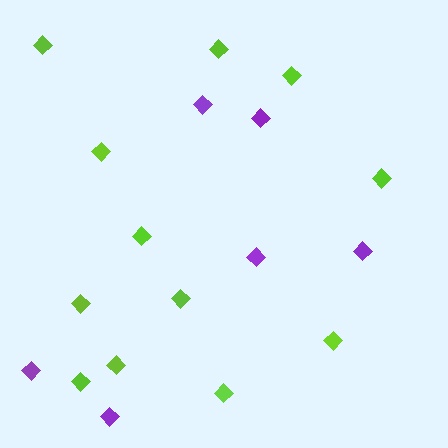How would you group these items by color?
There are 2 groups: one group of lime diamonds (12) and one group of purple diamonds (6).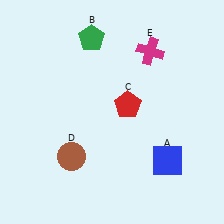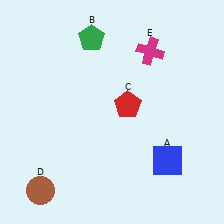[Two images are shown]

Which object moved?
The brown circle (D) moved down.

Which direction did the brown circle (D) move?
The brown circle (D) moved down.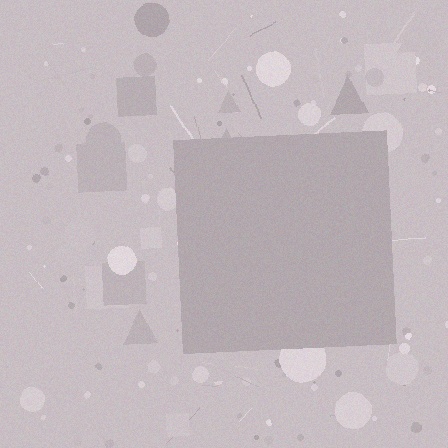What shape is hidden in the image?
A square is hidden in the image.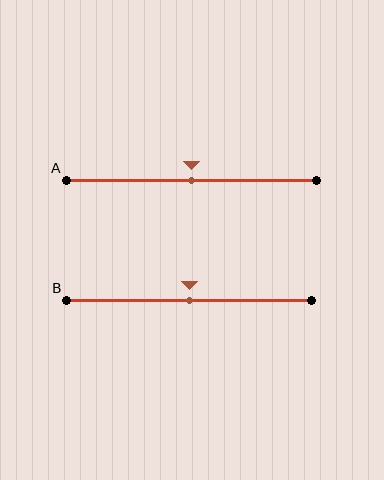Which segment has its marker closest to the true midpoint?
Segment A has its marker closest to the true midpoint.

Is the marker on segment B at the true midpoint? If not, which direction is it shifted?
Yes, the marker on segment B is at the true midpoint.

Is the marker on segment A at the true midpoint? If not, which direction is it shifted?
Yes, the marker on segment A is at the true midpoint.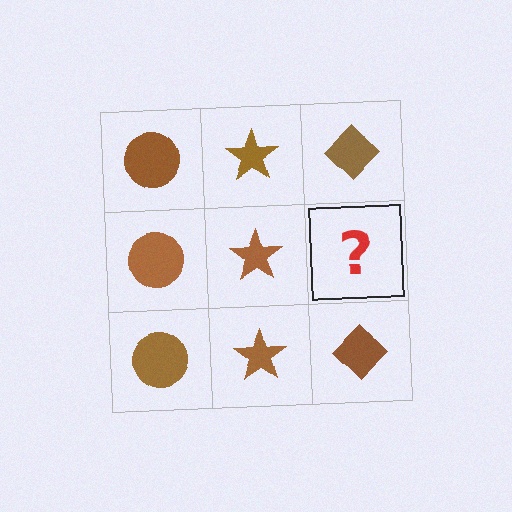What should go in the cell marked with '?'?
The missing cell should contain a brown diamond.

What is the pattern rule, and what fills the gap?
The rule is that each column has a consistent shape. The gap should be filled with a brown diamond.